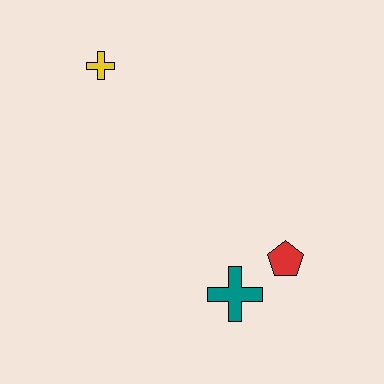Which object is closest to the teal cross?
The red pentagon is closest to the teal cross.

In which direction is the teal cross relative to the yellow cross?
The teal cross is below the yellow cross.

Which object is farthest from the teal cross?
The yellow cross is farthest from the teal cross.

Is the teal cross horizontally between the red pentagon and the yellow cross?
Yes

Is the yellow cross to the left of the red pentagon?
Yes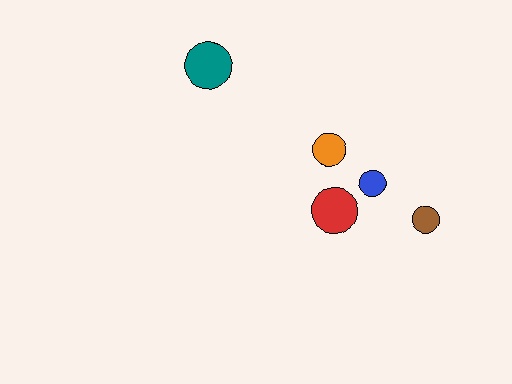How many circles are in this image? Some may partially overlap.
There are 5 circles.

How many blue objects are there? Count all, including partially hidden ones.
There is 1 blue object.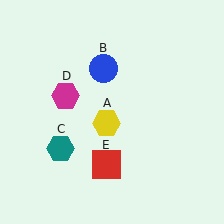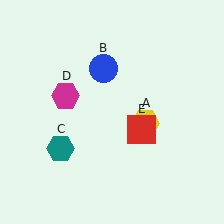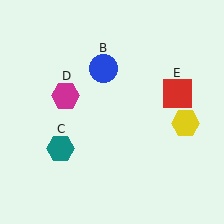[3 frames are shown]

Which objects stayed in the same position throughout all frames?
Blue circle (object B) and teal hexagon (object C) and magenta hexagon (object D) remained stationary.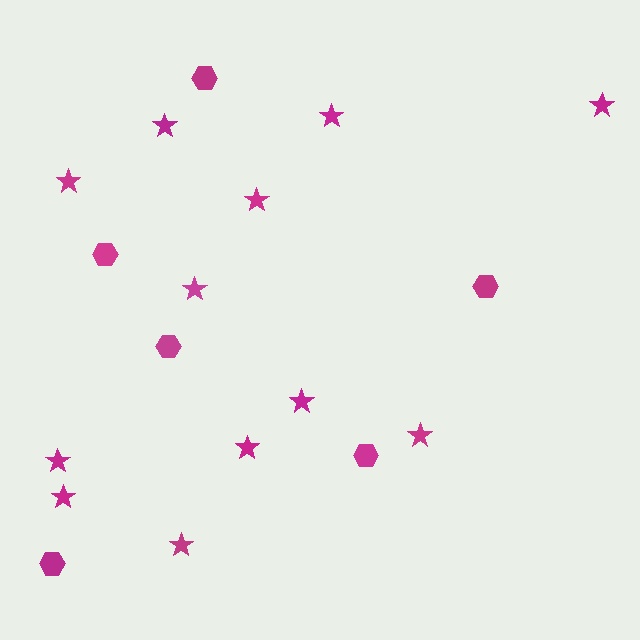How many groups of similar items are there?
There are 2 groups: one group of stars (12) and one group of hexagons (6).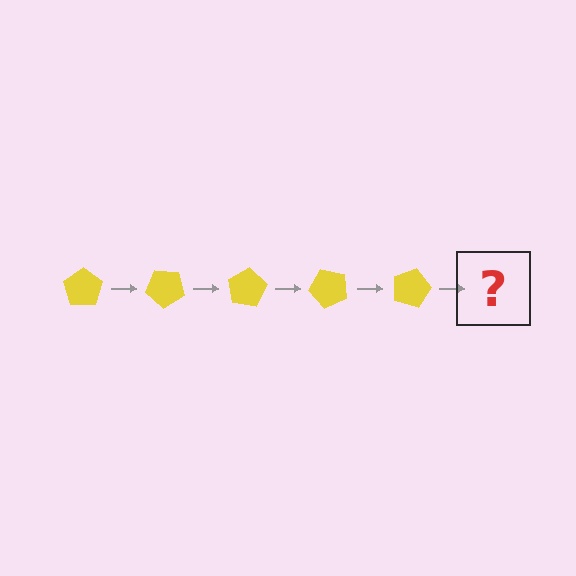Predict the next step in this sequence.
The next step is a yellow pentagon rotated 200 degrees.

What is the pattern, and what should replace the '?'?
The pattern is that the pentagon rotates 40 degrees each step. The '?' should be a yellow pentagon rotated 200 degrees.